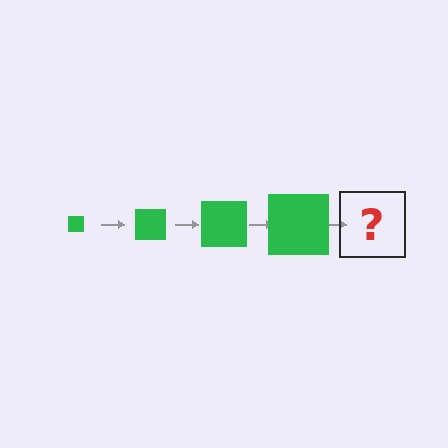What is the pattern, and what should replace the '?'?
The pattern is that the square gets progressively larger each step. The '?' should be a green square, larger than the previous one.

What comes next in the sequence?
The next element should be a green square, larger than the previous one.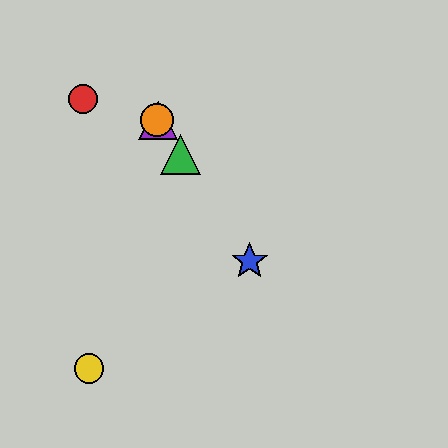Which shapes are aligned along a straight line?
The blue star, the green triangle, the purple triangle, the orange circle are aligned along a straight line.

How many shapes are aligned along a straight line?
4 shapes (the blue star, the green triangle, the purple triangle, the orange circle) are aligned along a straight line.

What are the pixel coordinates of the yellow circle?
The yellow circle is at (89, 369).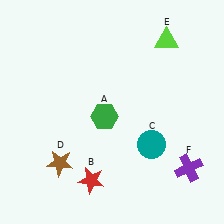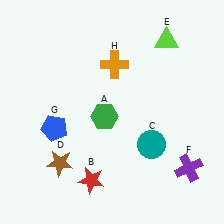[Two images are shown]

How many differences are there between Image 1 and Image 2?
There are 2 differences between the two images.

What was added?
A blue pentagon (G), an orange cross (H) were added in Image 2.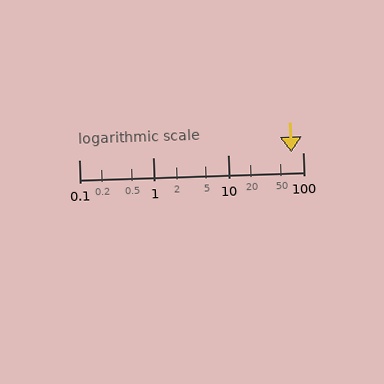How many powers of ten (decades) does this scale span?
The scale spans 3 decades, from 0.1 to 100.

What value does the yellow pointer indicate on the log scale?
The pointer indicates approximately 71.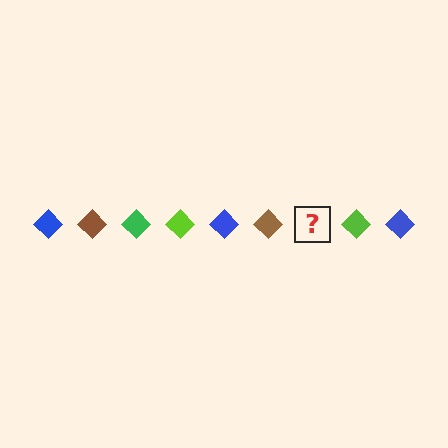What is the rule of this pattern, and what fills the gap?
The rule is that the pattern cycles through blue, brown, green, lime diamonds. The gap should be filled with a green diamond.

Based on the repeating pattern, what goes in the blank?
The blank should be a green diamond.